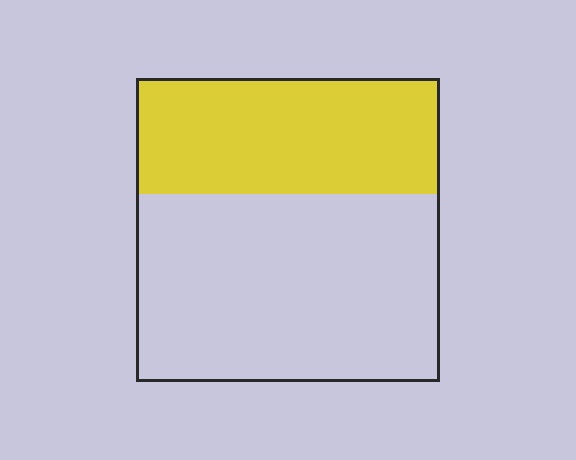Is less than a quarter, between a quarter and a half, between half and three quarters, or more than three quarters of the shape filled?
Between a quarter and a half.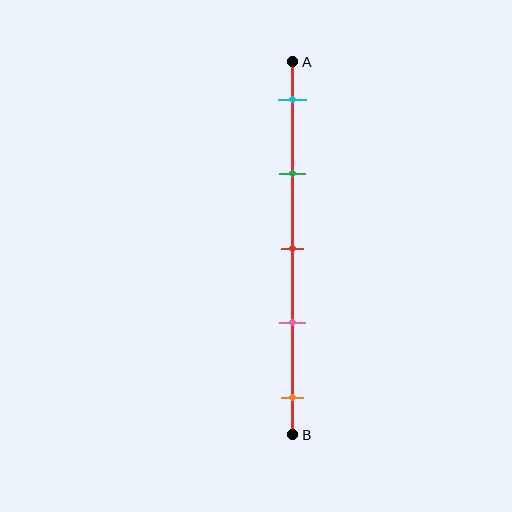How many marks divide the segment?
There are 5 marks dividing the segment.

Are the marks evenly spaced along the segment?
Yes, the marks are approximately evenly spaced.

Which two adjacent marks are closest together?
The red and pink marks are the closest adjacent pair.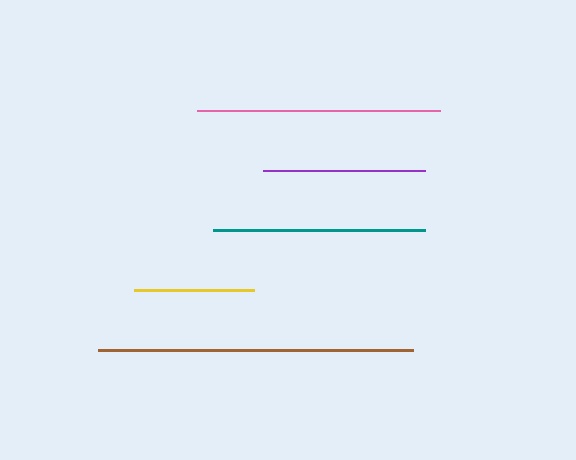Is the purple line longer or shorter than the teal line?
The teal line is longer than the purple line.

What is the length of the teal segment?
The teal segment is approximately 212 pixels long.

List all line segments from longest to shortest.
From longest to shortest: brown, pink, teal, purple, yellow.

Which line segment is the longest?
The brown line is the longest at approximately 315 pixels.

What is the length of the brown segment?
The brown segment is approximately 315 pixels long.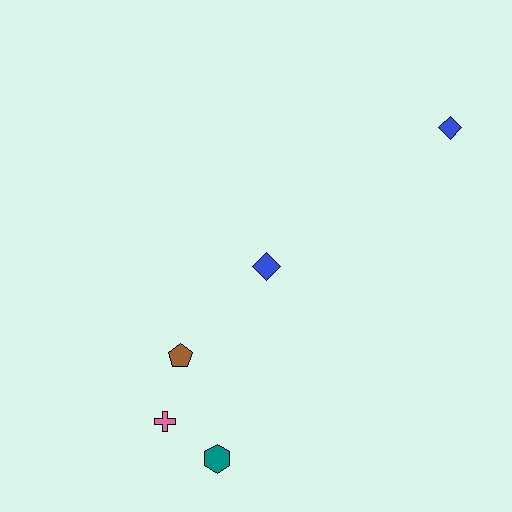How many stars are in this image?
There are no stars.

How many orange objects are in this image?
There are no orange objects.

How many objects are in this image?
There are 5 objects.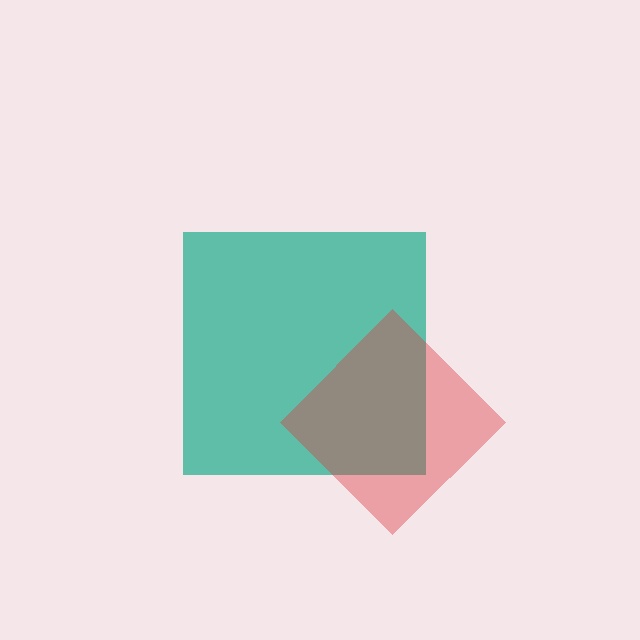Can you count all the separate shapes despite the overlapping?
Yes, there are 2 separate shapes.